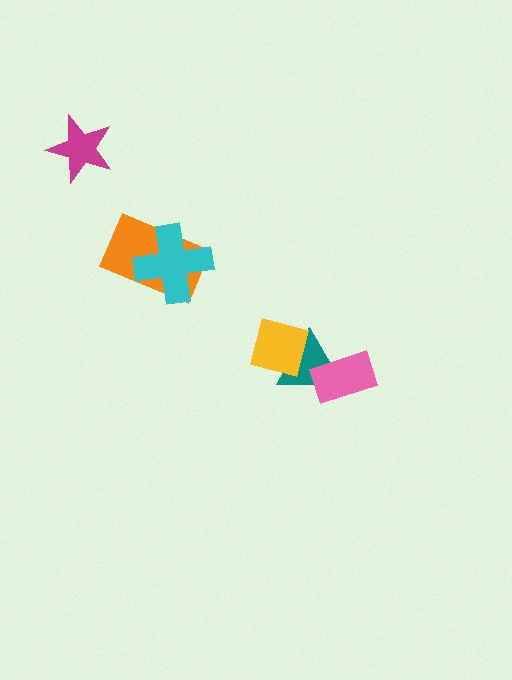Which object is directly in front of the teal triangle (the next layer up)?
The yellow square is directly in front of the teal triangle.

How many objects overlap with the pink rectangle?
1 object overlaps with the pink rectangle.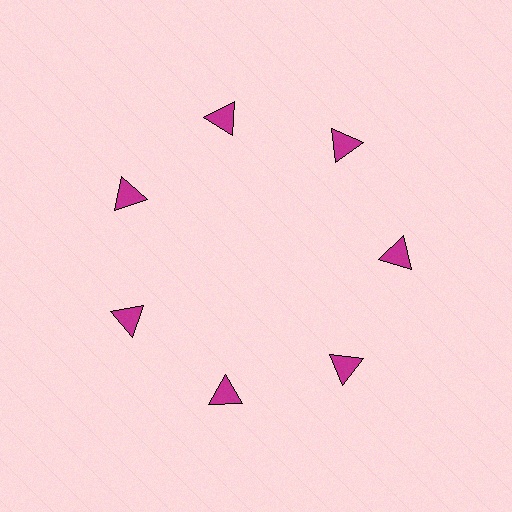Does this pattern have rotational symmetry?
Yes, this pattern has 7-fold rotational symmetry. It looks the same after rotating 51 degrees around the center.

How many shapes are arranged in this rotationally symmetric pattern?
There are 7 shapes, arranged in 7 groups of 1.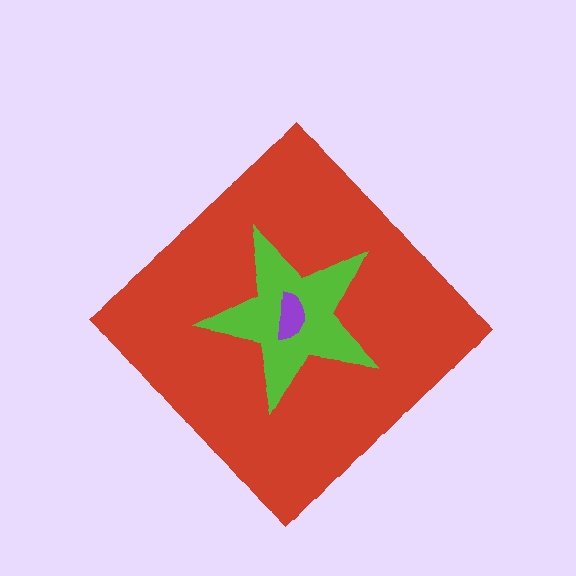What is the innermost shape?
The purple semicircle.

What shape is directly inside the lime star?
The purple semicircle.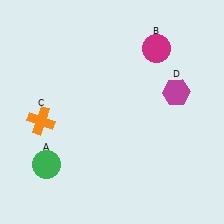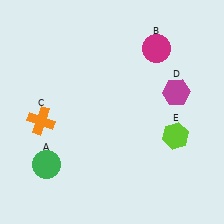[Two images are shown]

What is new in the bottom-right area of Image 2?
A lime hexagon (E) was added in the bottom-right area of Image 2.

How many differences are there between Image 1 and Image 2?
There is 1 difference between the two images.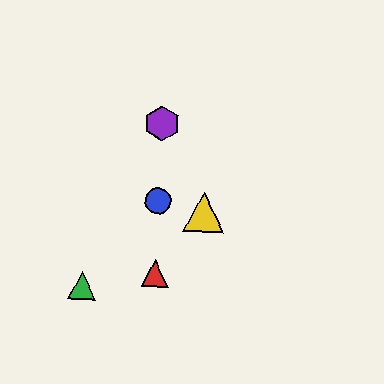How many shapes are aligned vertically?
3 shapes (the red triangle, the blue circle, the purple hexagon) are aligned vertically.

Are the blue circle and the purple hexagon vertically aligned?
Yes, both are at x≈158.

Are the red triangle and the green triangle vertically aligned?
No, the red triangle is at x≈155 and the green triangle is at x≈82.